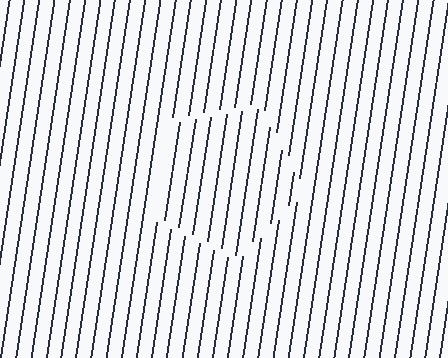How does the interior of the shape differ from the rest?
The interior of the shape contains the same grating, shifted by half a period — the contour is defined by the phase discontinuity where line-ends from the inner and outer gratings abut.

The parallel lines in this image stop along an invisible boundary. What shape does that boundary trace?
An illusory pentagon. The interior of the shape contains the same grating, shifted by half a period — the contour is defined by the phase discontinuity where line-ends from the inner and outer gratings abut.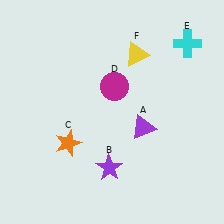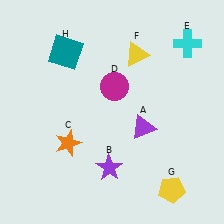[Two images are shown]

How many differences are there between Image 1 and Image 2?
There are 2 differences between the two images.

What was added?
A yellow pentagon (G), a teal square (H) were added in Image 2.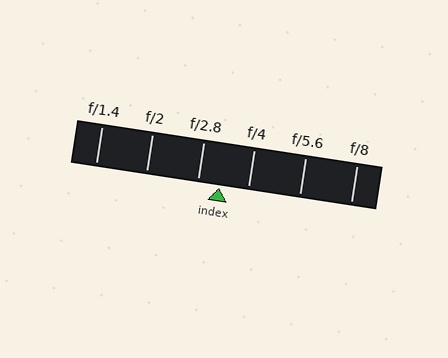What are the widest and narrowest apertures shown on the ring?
The widest aperture shown is f/1.4 and the narrowest is f/8.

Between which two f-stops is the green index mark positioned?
The index mark is between f/2.8 and f/4.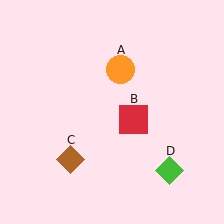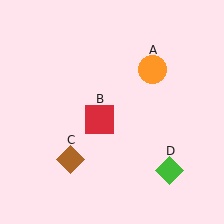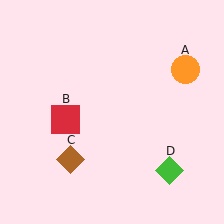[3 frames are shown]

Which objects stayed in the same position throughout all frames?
Brown diamond (object C) and green diamond (object D) remained stationary.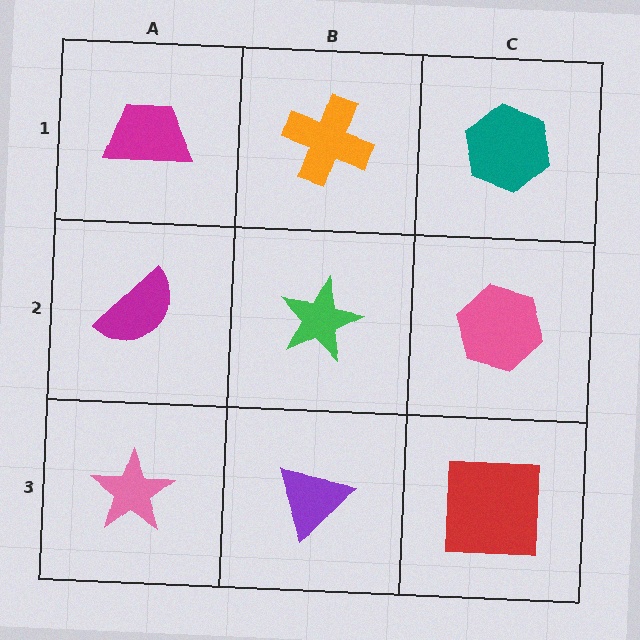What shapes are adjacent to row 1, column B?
A green star (row 2, column B), a magenta trapezoid (row 1, column A), a teal hexagon (row 1, column C).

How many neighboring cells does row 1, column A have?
2.